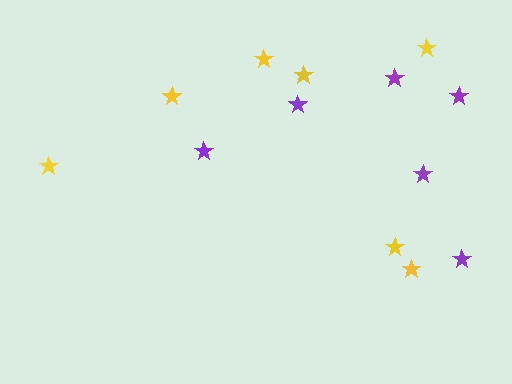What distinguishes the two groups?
There are 2 groups: one group of yellow stars (7) and one group of purple stars (6).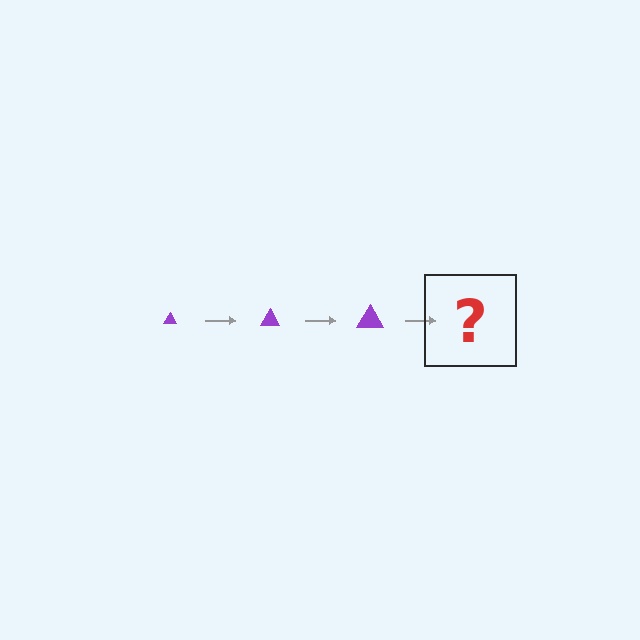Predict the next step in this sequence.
The next step is a purple triangle, larger than the previous one.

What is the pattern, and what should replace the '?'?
The pattern is that the triangle gets progressively larger each step. The '?' should be a purple triangle, larger than the previous one.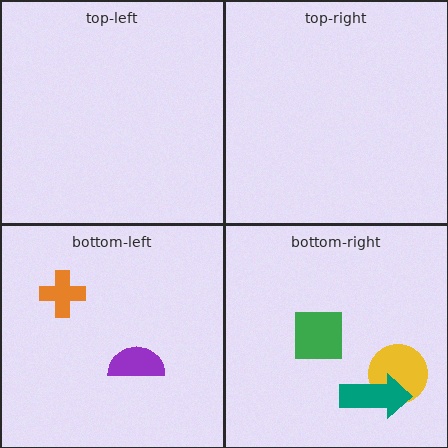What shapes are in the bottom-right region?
The green square, the yellow circle, the teal arrow.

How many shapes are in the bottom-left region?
2.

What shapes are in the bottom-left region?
The purple semicircle, the orange cross.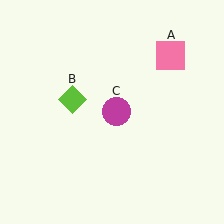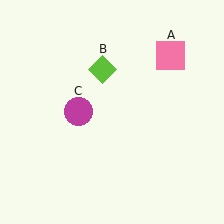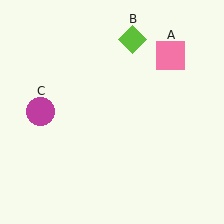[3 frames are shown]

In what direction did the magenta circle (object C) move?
The magenta circle (object C) moved left.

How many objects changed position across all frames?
2 objects changed position: lime diamond (object B), magenta circle (object C).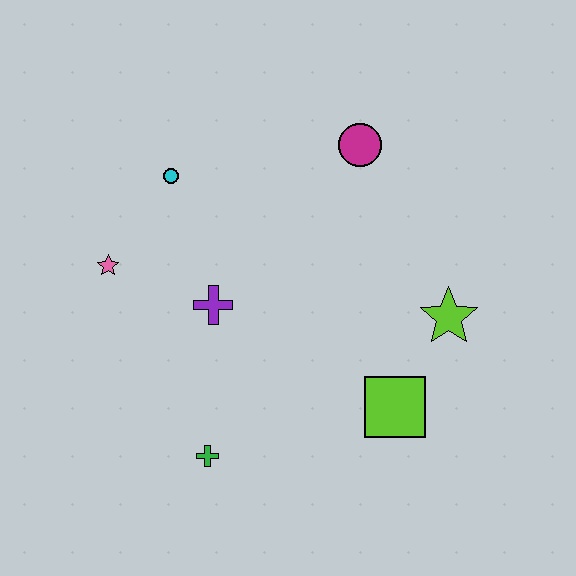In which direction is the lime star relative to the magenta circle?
The lime star is below the magenta circle.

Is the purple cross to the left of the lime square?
Yes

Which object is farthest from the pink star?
The lime star is farthest from the pink star.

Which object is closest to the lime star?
The lime square is closest to the lime star.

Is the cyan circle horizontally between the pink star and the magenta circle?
Yes